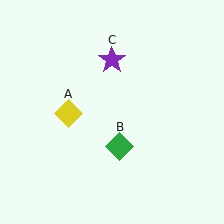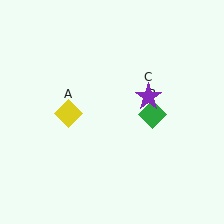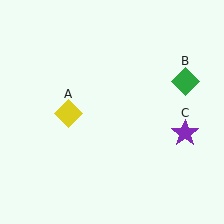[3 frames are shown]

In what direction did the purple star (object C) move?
The purple star (object C) moved down and to the right.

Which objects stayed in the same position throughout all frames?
Yellow diamond (object A) remained stationary.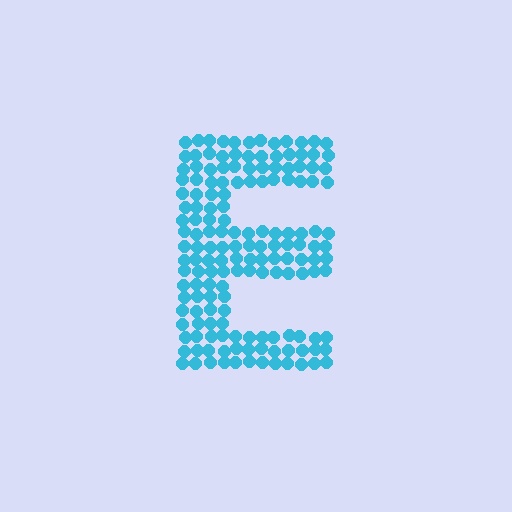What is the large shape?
The large shape is the letter E.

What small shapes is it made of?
It is made of small circles.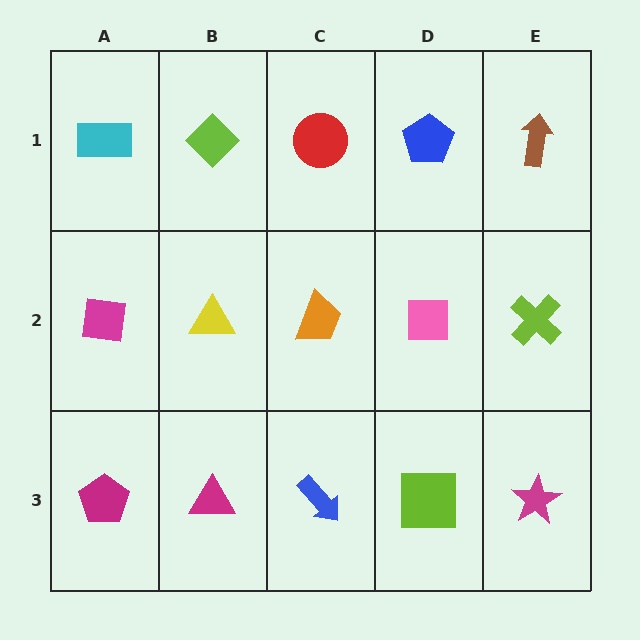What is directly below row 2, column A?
A magenta pentagon.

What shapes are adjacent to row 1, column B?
A yellow triangle (row 2, column B), a cyan rectangle (row 1, column A), a red circle (row 1, column C).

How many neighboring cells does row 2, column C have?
4.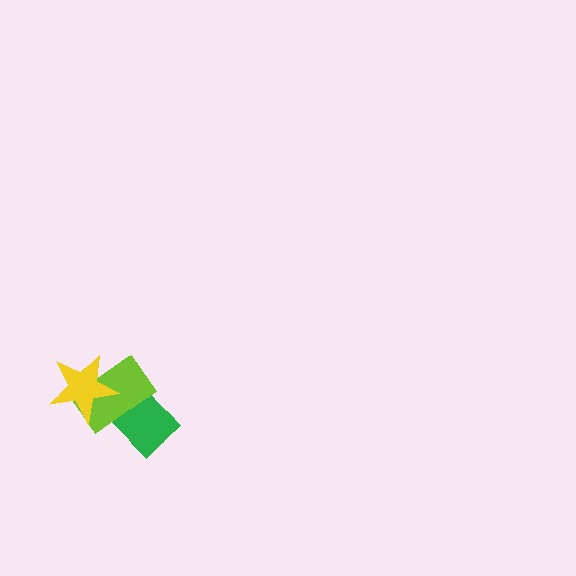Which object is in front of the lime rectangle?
The yellow star is in front of the lime rectangle.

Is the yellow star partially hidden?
No, no other shape covers it.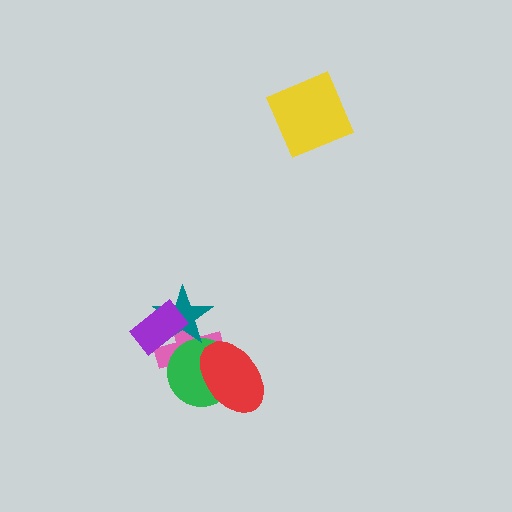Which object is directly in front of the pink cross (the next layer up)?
The green circle is directly in front of the pink cross.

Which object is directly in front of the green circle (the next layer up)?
The teal star is directly in front of the green circle.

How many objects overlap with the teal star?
3 objects overlap with the teal star.